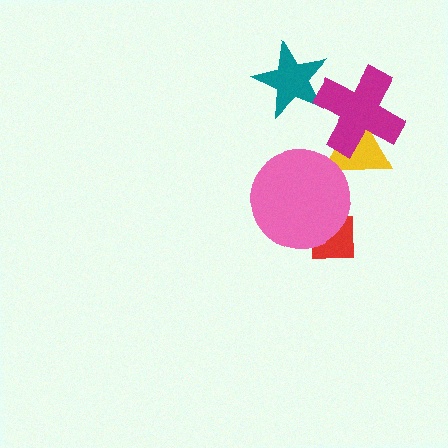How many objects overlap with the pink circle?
2 objects overlap with the pink circle.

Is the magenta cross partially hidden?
No, no other shape covers it.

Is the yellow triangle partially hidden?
Yes, it is partially covered by another shape.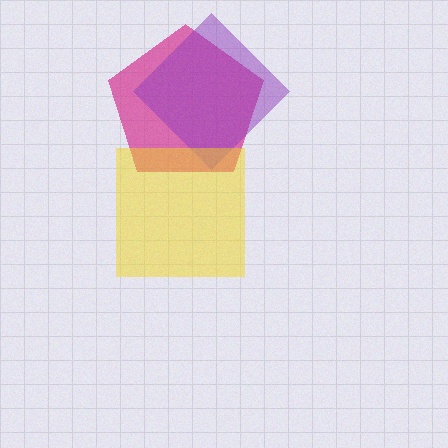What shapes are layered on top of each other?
The layered shapes are: a magenta pentagon, a purple diamond, a yellow square.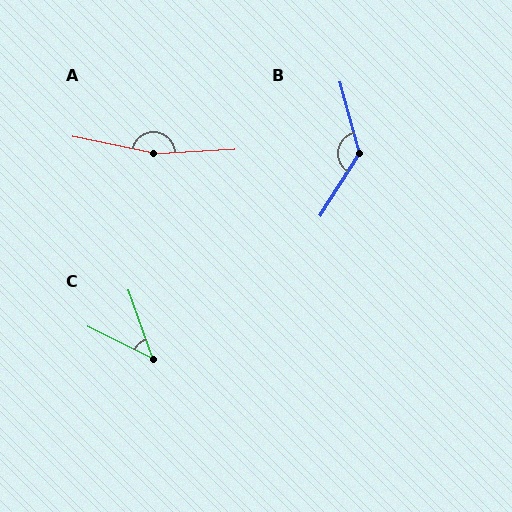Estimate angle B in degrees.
Approximately 132 degrees.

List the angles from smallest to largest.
C (44°), B (132°), A (165°).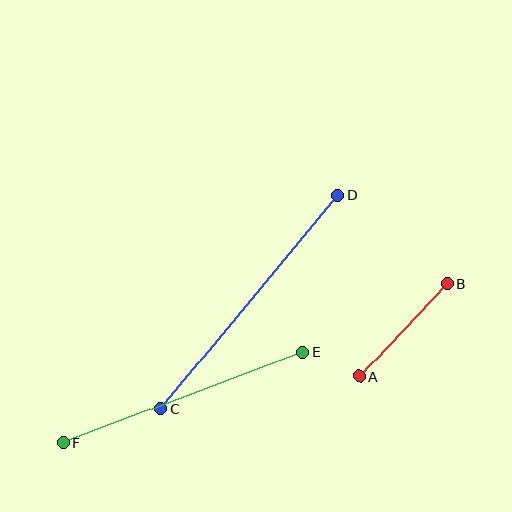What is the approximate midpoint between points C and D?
The midpoint is at approximately (250, 302) pixels.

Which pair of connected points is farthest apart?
Points C and D are farthest apart.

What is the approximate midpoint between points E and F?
The midpoint is at approximately (183, 398) pixels.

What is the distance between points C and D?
The distance is approximately 277 pixels.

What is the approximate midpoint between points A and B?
The midpoint is at approximately (403, 330) pixels.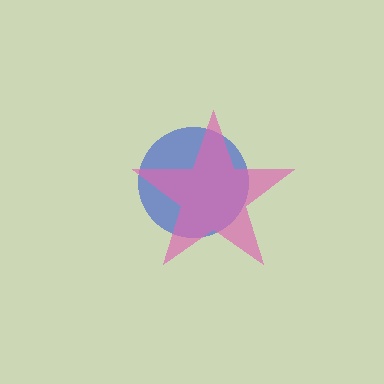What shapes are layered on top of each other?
The layered shapes are: a blue circle, a pink star.